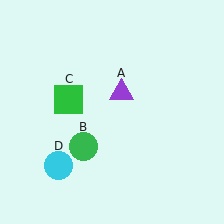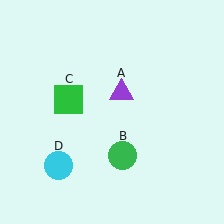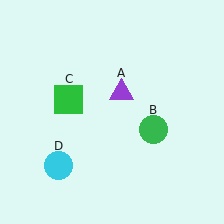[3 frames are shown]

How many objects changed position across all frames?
1 object changed position: green circle (object B).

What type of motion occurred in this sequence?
The green circle (object B) rotated counterclockwise around the center of the scene.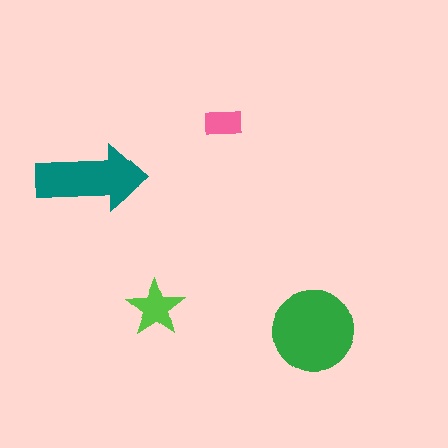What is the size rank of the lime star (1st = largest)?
3rd.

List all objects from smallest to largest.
The pink rectangle, the lime star, the teal arrow, the green circle.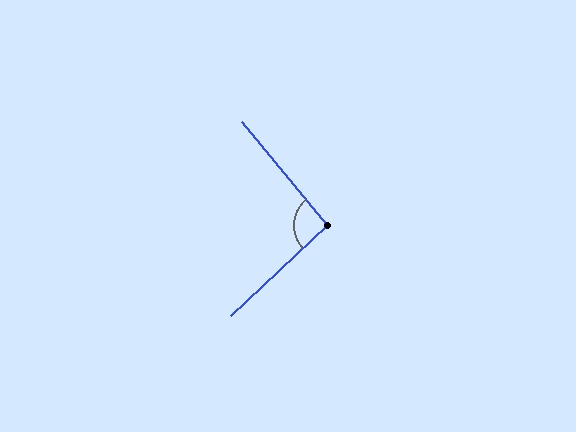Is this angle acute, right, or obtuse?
It is approximately a right angle.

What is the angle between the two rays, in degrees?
Approximately 94 degrees.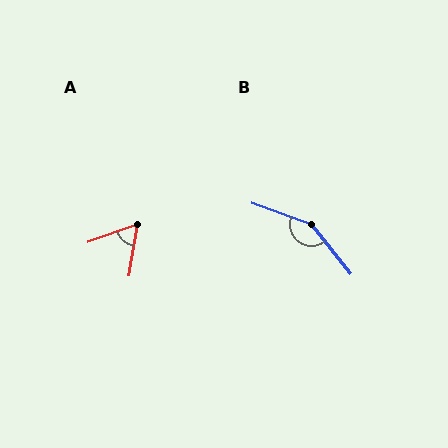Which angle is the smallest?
A, at approximately 61 degrees.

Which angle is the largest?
B, at approximately 148 degrees.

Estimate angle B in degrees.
Approximately 148 degrees.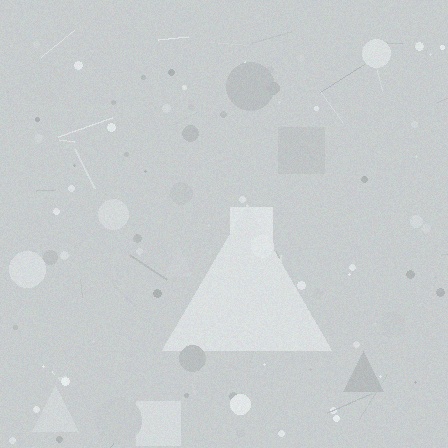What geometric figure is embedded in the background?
A triangle is embedded in the background.